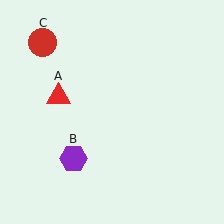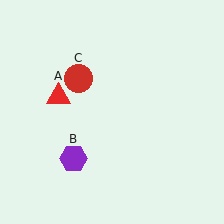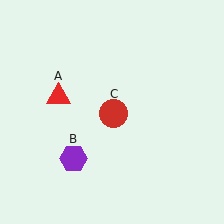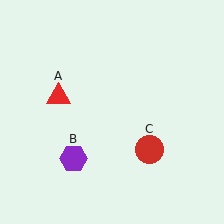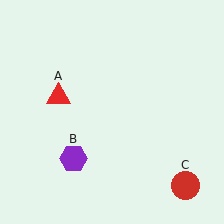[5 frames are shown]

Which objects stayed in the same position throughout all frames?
Red triangle (object A) and purple hexagon (object B) remained stationary.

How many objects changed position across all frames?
1 object changed position: red circle (object C).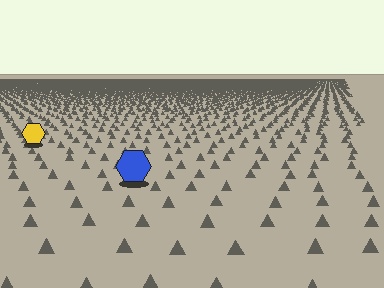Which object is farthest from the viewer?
The yellow hexagon is farthest from the viewer. It appears smaller and the ground texture around it is denser.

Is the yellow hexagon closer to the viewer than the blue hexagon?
No. The blue hexagon is closer — you can tell from the texture gradient: the ground texture is coarser near it.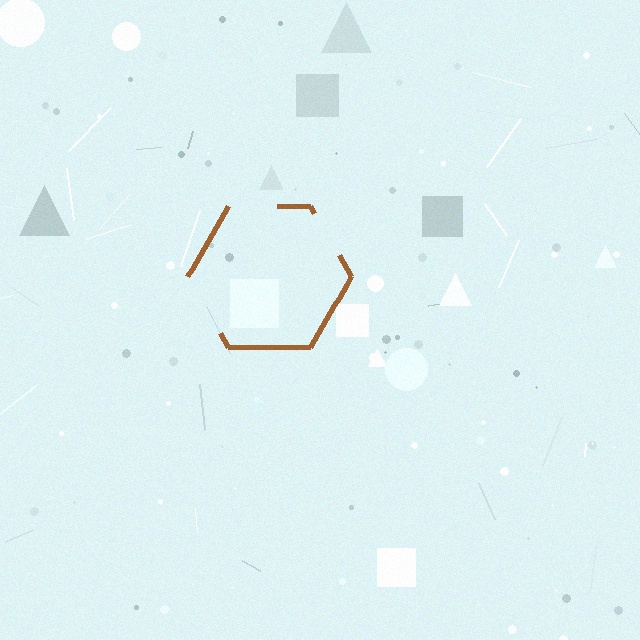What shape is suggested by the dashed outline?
The dashed outline suggests a hexagon.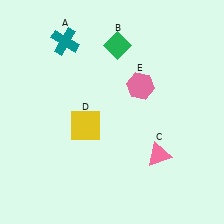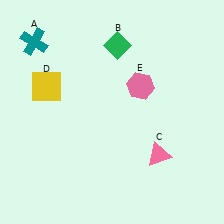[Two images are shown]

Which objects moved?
The objects that moved are: the teal cross (A), the yellow square (D).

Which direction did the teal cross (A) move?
The teal cross (A) moved left.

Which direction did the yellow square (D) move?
The yellow square (D) moved left.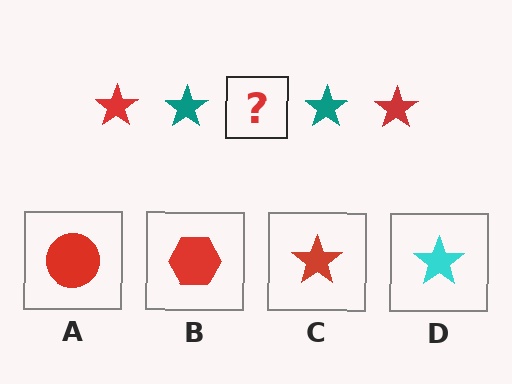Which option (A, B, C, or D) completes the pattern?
C.